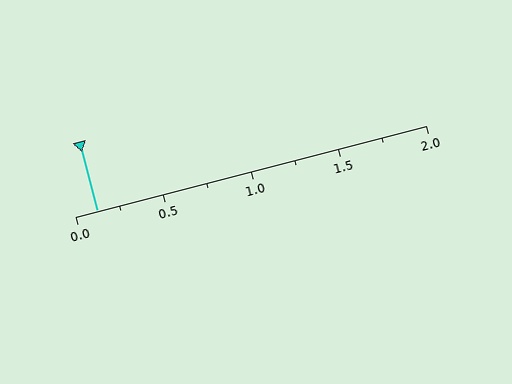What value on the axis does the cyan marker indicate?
The marker indicates approximately 0.12.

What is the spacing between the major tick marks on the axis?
The major ticks are spaced 0.5 apart.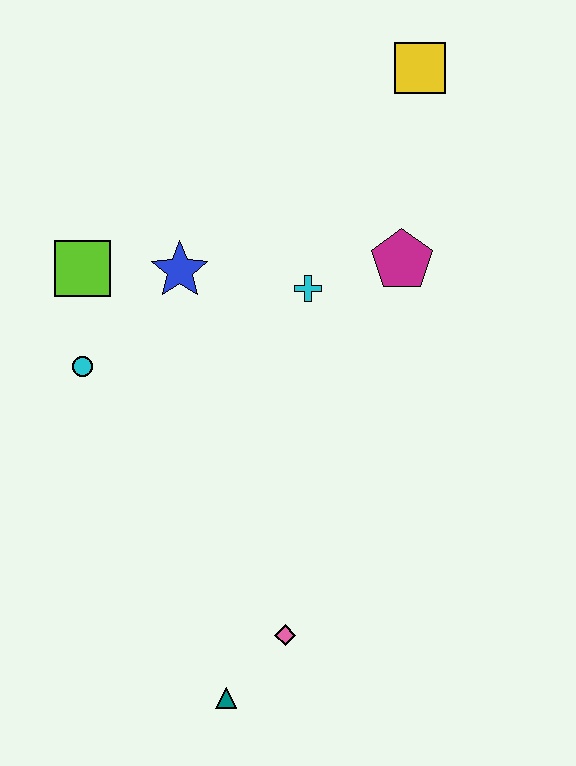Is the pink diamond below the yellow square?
Yes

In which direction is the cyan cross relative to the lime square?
The cyan cross is to the right of the lime square.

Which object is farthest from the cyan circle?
The yellow square is farthest from the cyan circle.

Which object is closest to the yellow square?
The magenta pentagon is closest to the yellow square.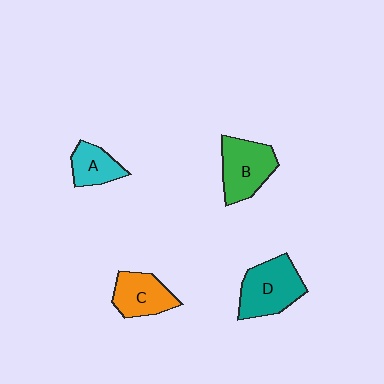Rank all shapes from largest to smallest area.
From largest to smallest: D (teal), B (green), C (orange), A (cyan).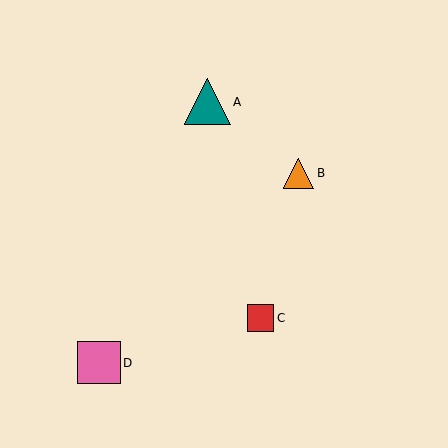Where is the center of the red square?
The center of the red square is at (260, 318).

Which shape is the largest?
The teal triangle (labeled A) is the largest.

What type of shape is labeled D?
Shape D is a pink square.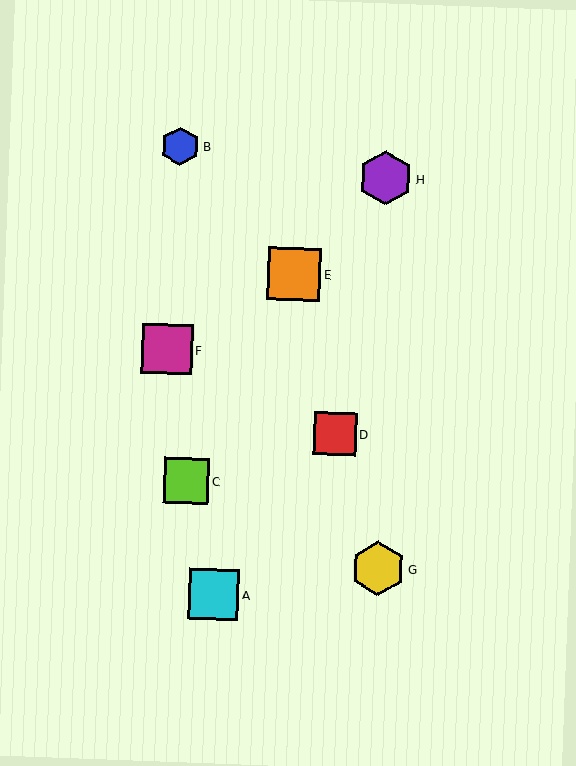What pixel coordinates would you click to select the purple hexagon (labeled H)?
Click at (385, 178) to select the purple hexagon H.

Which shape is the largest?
The purple hexagon (labeled H) is the largest.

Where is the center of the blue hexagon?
The center of the blue hexagon is at (180, 146).